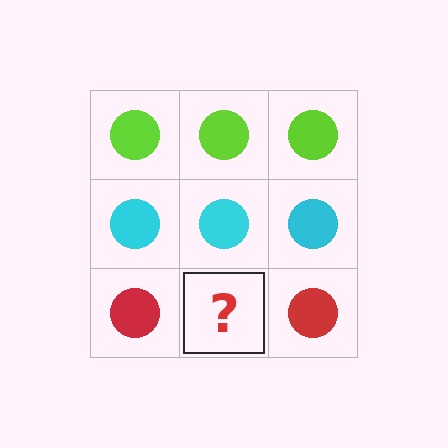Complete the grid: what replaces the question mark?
The question mark should be replaced with a red circle.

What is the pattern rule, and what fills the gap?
The rule is that each row has a consistent color. The gap should be filled with a red circle.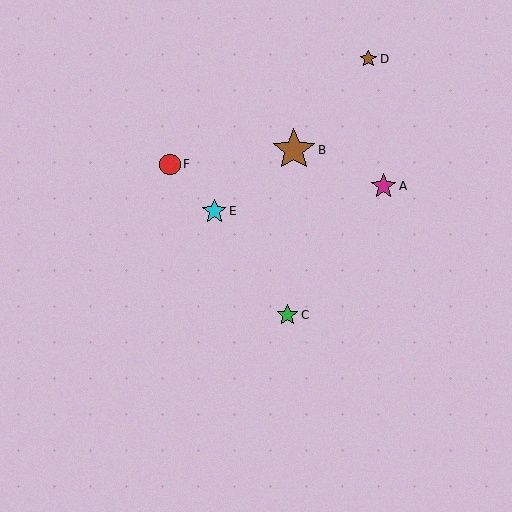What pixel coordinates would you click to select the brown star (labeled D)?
Click at (368, 59) to select the brown star D.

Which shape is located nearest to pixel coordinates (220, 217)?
The cyan star (labeled E) at (214, 211) is nearest to that location.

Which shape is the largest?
The brown star (labeled B) is the largest.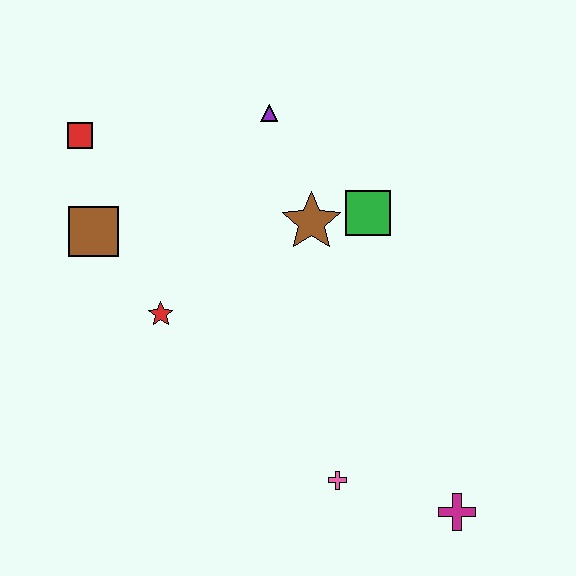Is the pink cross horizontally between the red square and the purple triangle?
No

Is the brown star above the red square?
No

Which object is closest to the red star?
The brown square is closest to the red star.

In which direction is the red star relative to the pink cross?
The red star is to the left of the pink cross.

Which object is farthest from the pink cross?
The red square is farthest from the pink cross.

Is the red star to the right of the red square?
Yes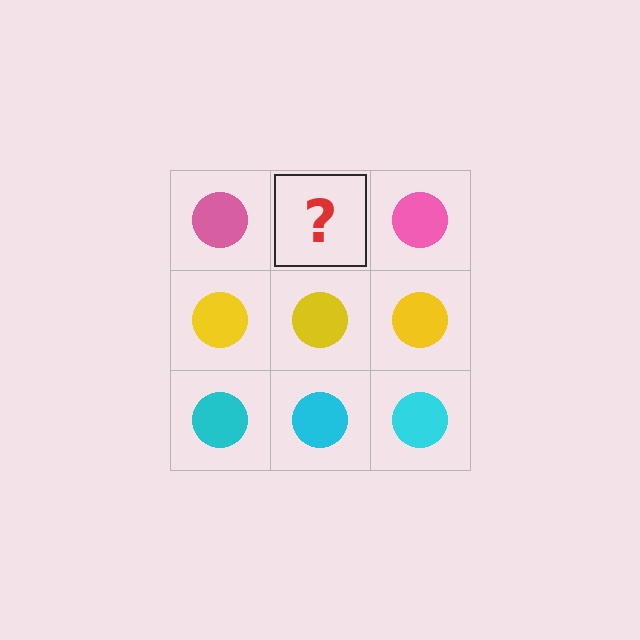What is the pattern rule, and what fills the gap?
The rule is that each row has a consistent color. The gap should be filled with a pink circle.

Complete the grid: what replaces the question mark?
The question mark should be replaced with a pink circle.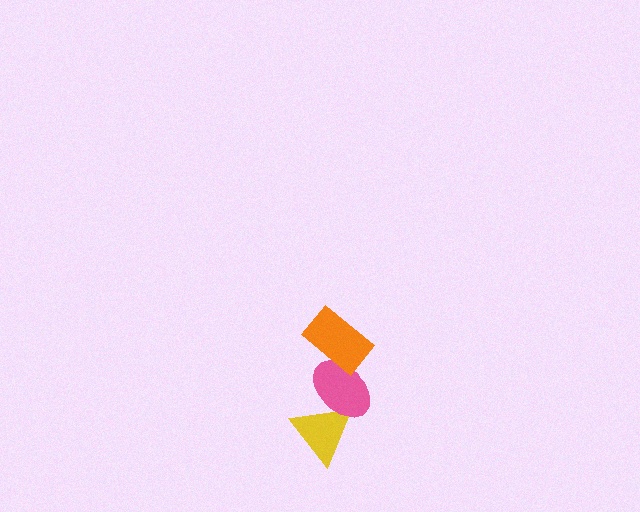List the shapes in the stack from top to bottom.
From top to bottom: the orange rectangle, the pink ellipse, the yellow triangle.